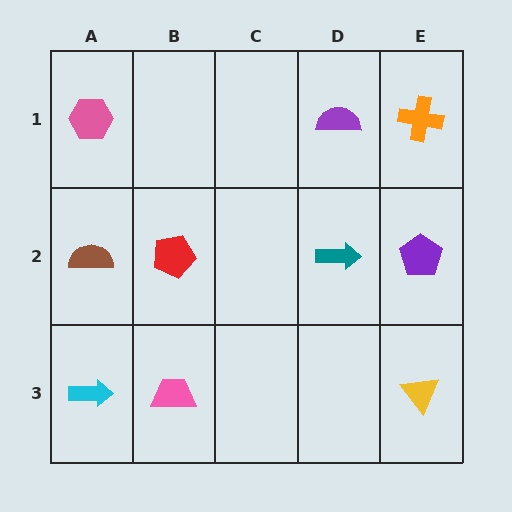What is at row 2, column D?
A teal arrow.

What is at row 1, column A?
A pink hexagon.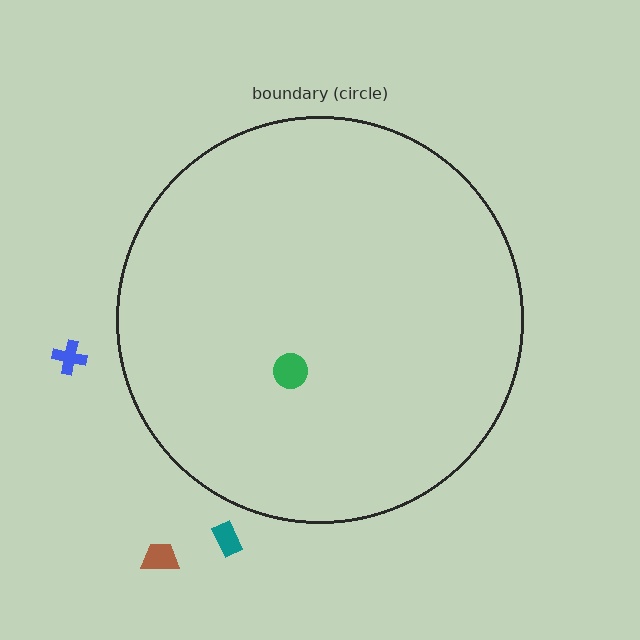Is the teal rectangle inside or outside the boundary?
Outside.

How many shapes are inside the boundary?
1 inside, 3 outside.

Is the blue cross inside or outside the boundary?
Outside.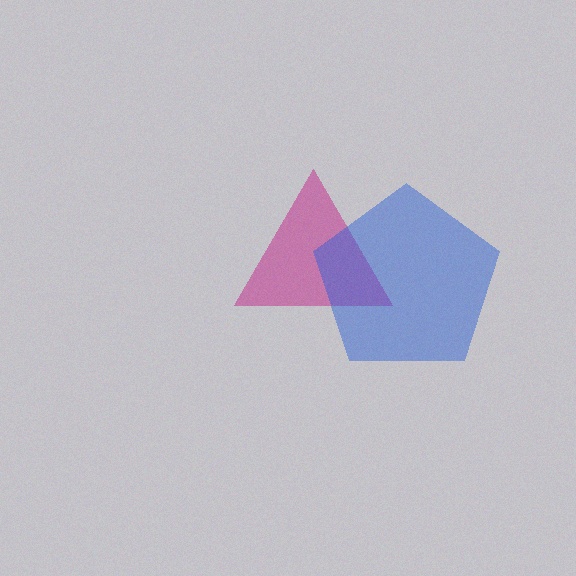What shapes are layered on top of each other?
The layered shapes are: a magenta triangle, a blue pentagon.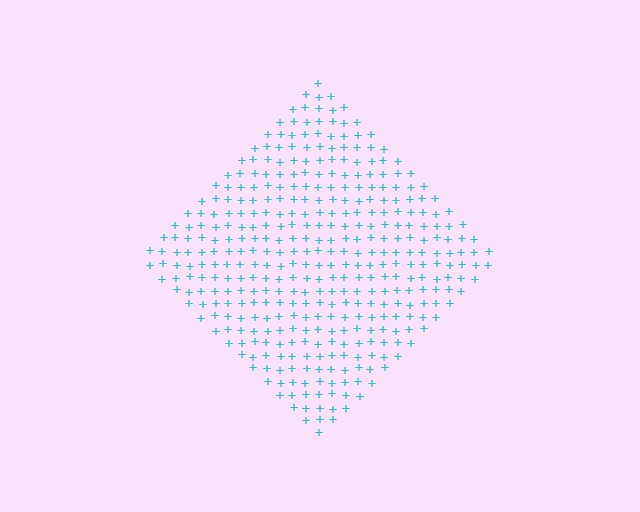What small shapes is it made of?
It is made of small plus signs.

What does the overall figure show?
The overall figure shows a diamond.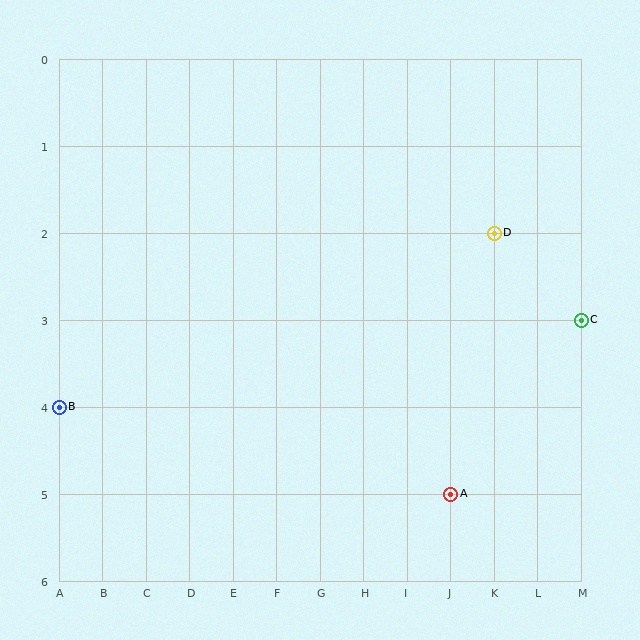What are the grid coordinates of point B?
Point B is at grid coordinates (A, 4).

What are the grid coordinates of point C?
Point C is at grid coordinates (M, 3).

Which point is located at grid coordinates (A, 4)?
Point B is at (A, 4).